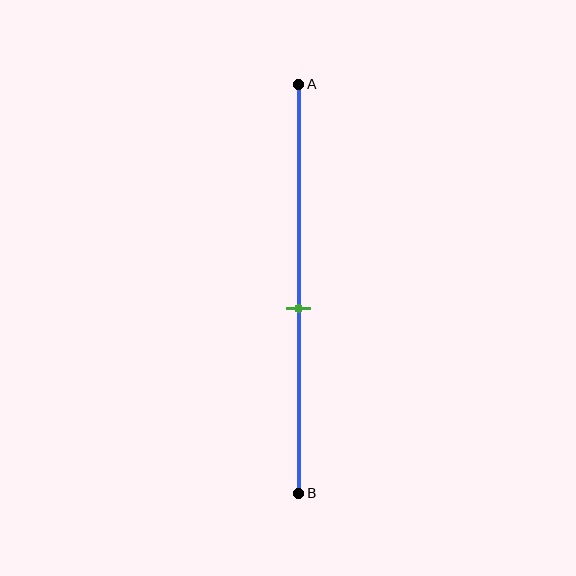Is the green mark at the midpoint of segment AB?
No, the mark is at about 55% from A, not at the 50% midpoint.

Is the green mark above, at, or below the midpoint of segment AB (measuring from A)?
The green mark is below the midpoint of segment AB.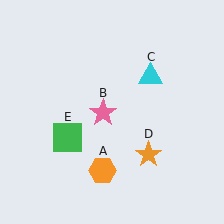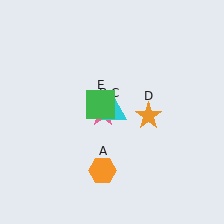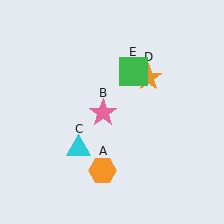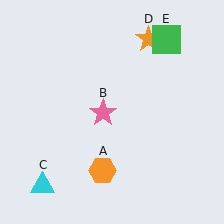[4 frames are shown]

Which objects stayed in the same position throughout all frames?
Orange hexagon (object A) and pink star (object B) remained stationary.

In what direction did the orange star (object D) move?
The orange star (object D) moved up.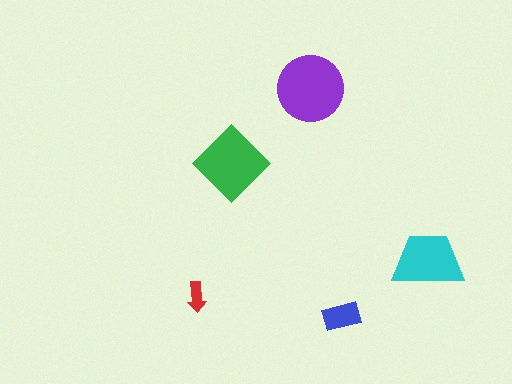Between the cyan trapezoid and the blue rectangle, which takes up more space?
The cyan trapezoid.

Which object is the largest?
The purple circle.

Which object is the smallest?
The red arrow.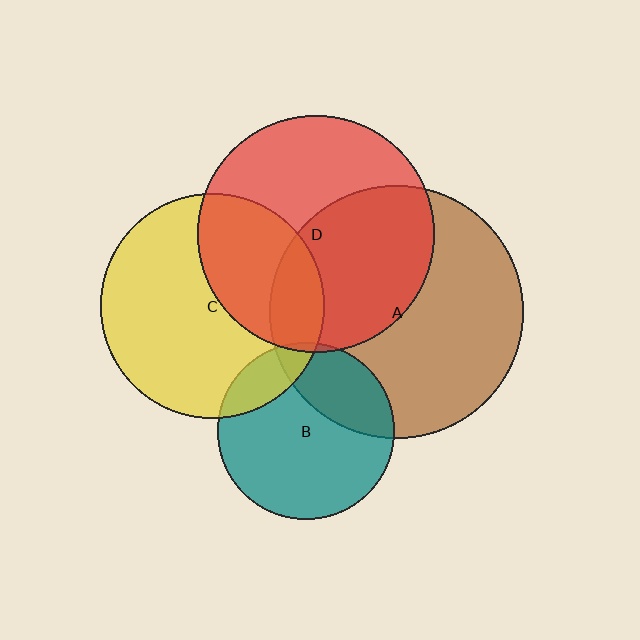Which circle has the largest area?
Circle A (brown).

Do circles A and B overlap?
Yes.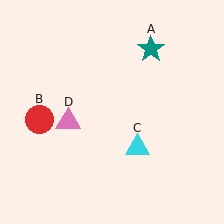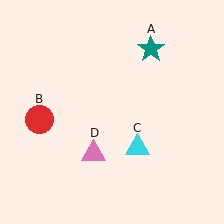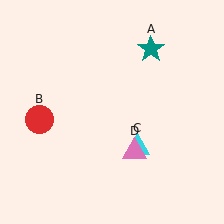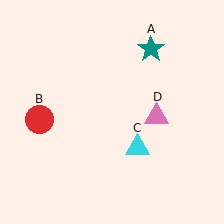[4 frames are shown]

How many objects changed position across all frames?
1 object changed position: pink triangle (object D).